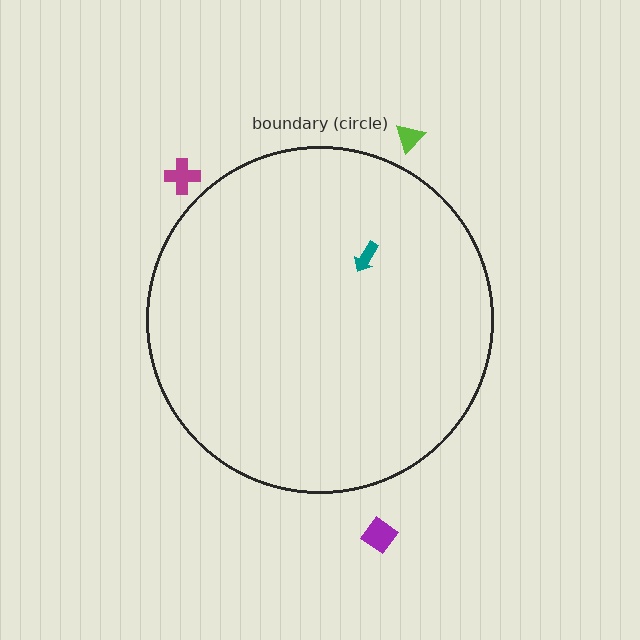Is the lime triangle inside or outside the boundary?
Outside.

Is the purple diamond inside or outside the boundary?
Outside.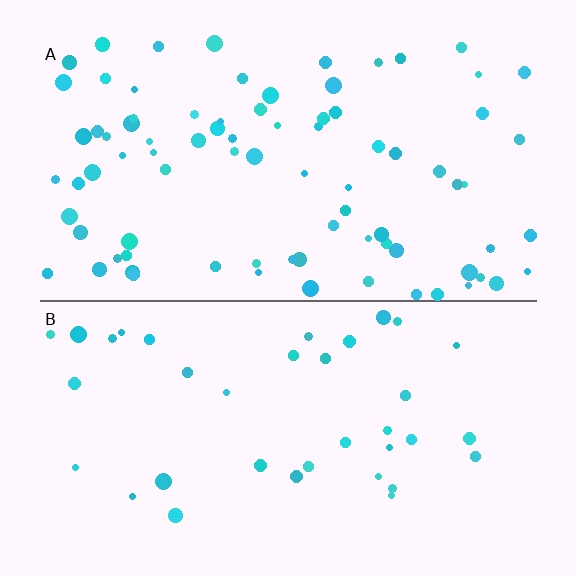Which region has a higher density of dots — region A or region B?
A (the top).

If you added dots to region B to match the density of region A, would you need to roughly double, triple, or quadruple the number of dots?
Approximately double.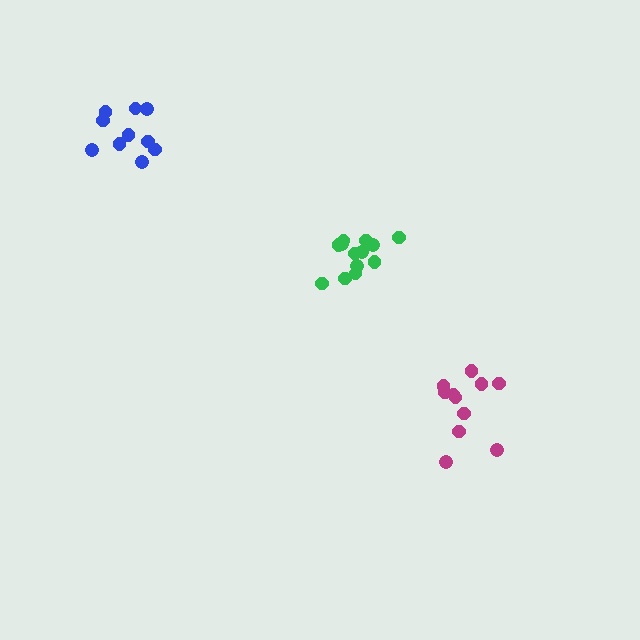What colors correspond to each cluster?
The clusters are colored: green, magenta, blue.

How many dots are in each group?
Group 1: 13 dots, Group 2: 11 dots, Group 3: 10 dots (34 total).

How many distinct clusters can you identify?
There are 3 distinct clusters.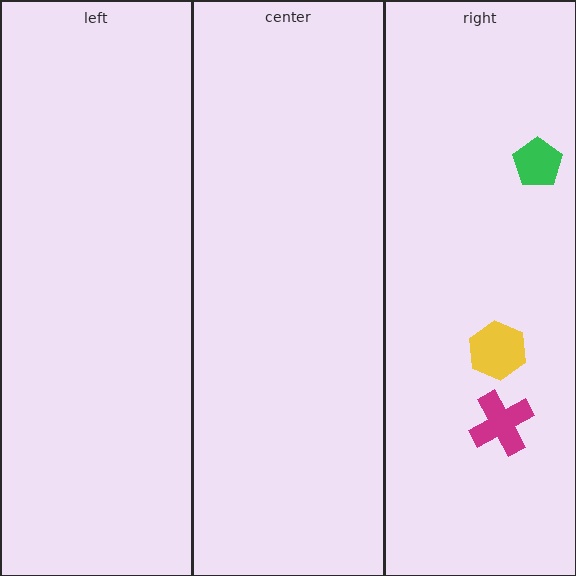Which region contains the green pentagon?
The right region.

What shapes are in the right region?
The magenta cross, the yellow hexagon, the green pentagon.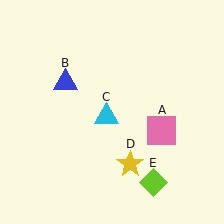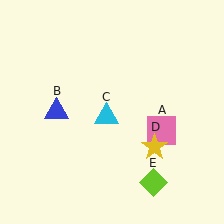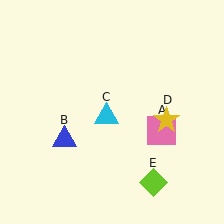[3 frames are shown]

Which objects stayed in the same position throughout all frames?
Pink square (object A) and cyan triangle (object C) and lime diamond (object E) remained stationary.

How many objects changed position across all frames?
2 objects changed position: blue triangle (object B), yellow star (object D).